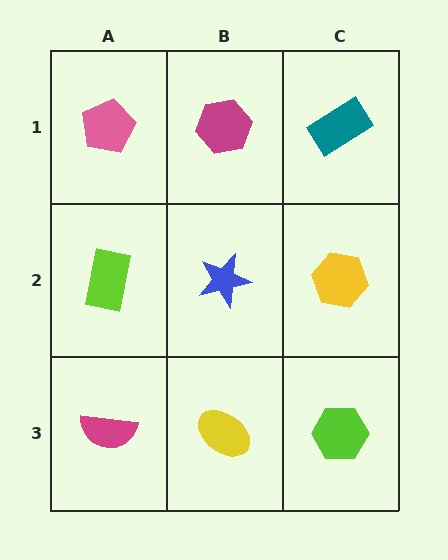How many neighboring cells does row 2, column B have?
4.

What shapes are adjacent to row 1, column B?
A blue star (row 2, column B), a pink pentagon (row 1, column A), a teal rectangle (row 1, column C).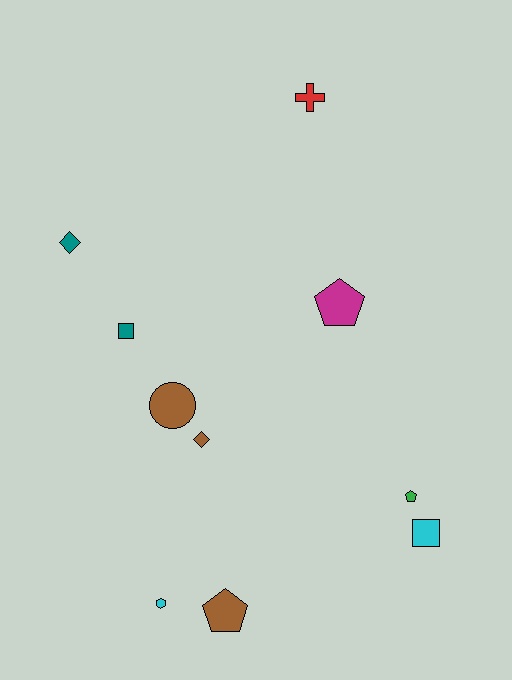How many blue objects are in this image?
There are no blue objects.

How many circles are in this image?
There is 1 circle.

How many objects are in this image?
There are 10 objects.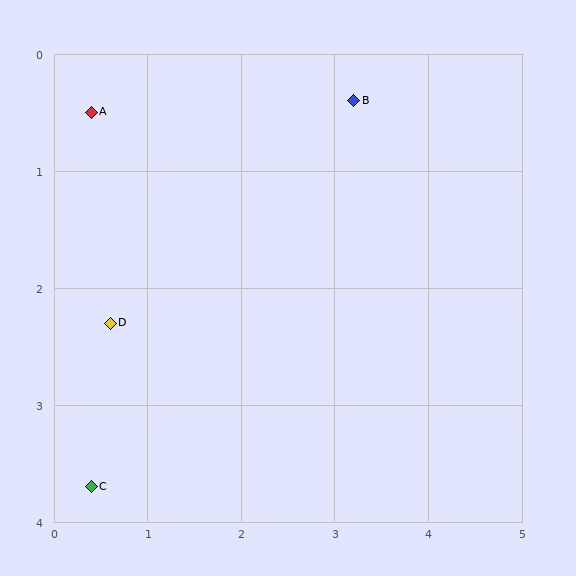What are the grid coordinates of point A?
Point A is at approximately (0.4, 0.5).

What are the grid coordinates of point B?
Point B is at approximately (3.2, 0.4).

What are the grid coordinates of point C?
Point C is at approximately (0.4, 3.7).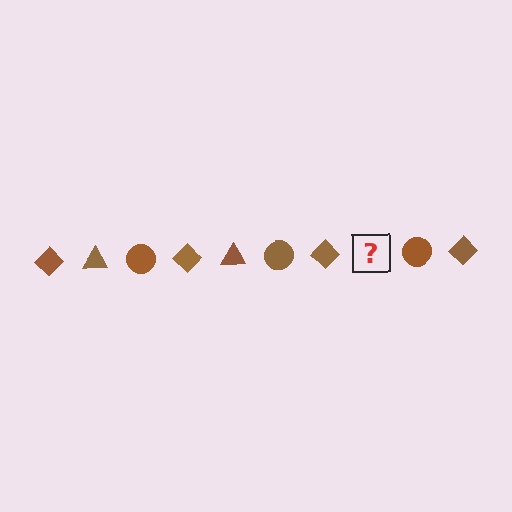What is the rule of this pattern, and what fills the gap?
The rule is that the pattern cycles through diamond, triangle, circle shapes in brown. The gap should be filled with a brown triangle.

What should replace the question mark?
The question mark should be replaced with a brown triangle.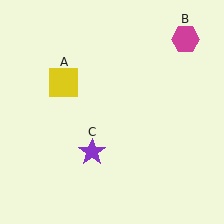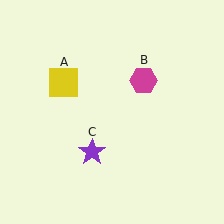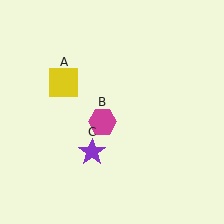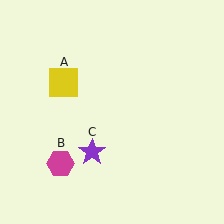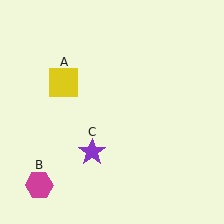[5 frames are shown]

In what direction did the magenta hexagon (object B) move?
The magenta hexagon (object B) moved down and to the left.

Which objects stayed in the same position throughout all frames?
Yellow square (object A) and purple star (object C) remained stationary.